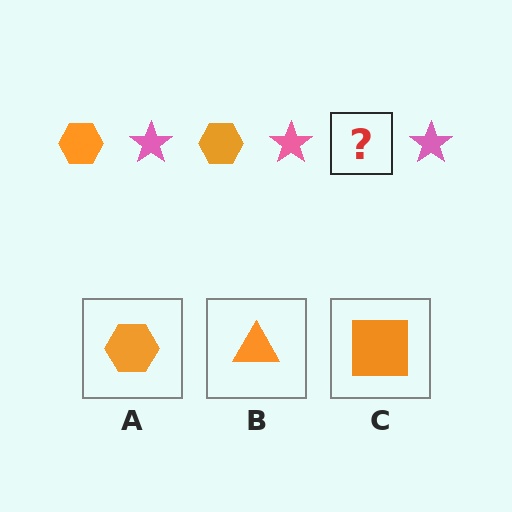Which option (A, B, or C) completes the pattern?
A.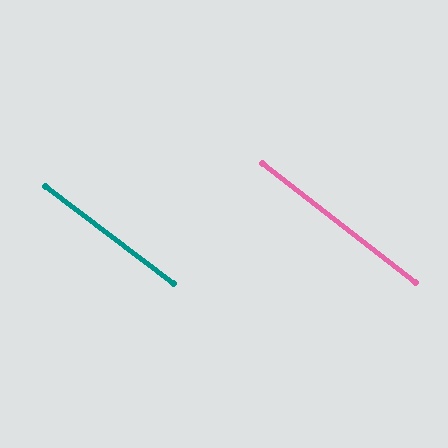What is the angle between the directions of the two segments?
Approximately 1 degree.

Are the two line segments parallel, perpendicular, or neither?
Parallel — their directions differ by only 0.6°.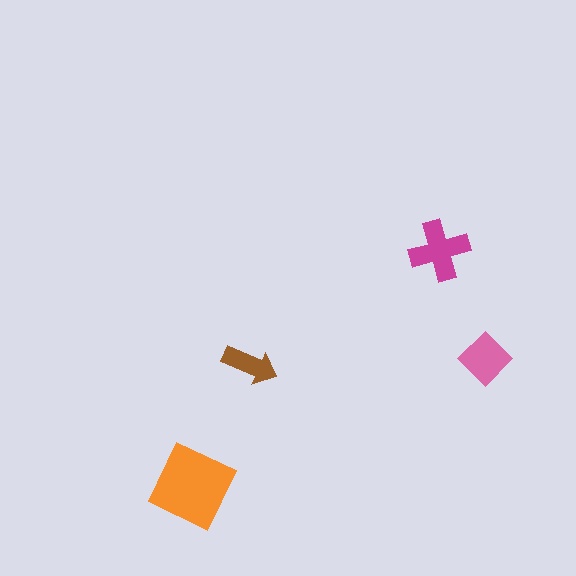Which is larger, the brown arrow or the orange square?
The orange square.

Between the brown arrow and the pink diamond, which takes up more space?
The pink diamond.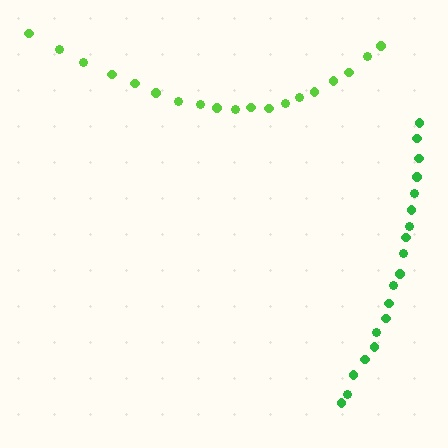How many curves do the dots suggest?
There are 2 distinct paths.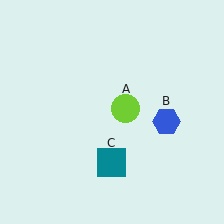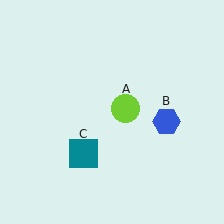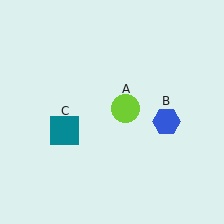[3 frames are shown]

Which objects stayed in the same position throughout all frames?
Lime circle (object A) and blue hexagon (object B) remained stationary.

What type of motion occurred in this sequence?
The teal square (object C) rotated clockwise around the center of the scene.